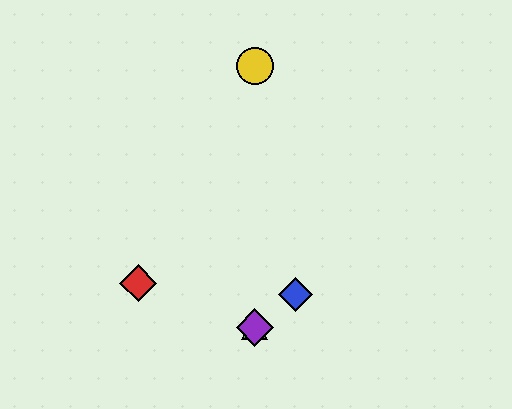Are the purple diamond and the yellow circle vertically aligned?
Yes, both are at x≈255.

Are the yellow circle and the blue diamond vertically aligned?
No, the yellow circle is at x≈255 and the blue diamond is at x≈295.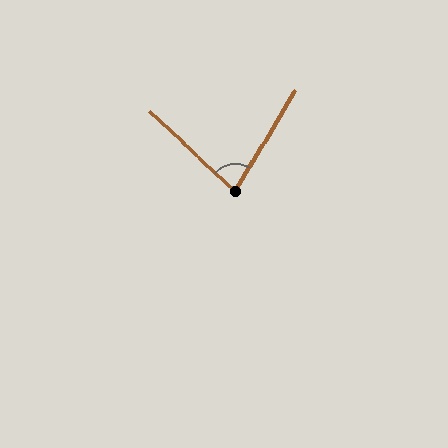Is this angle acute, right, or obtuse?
It is acute.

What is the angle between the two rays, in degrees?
Approximately 78 degrees.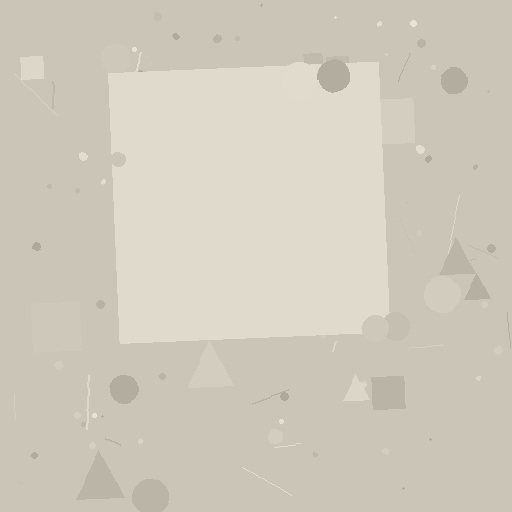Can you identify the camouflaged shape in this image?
The camouflaged shape is a square.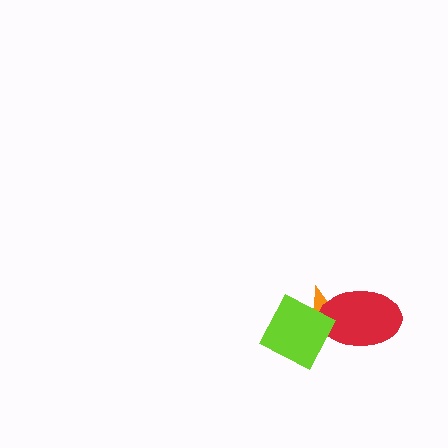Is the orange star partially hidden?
Yes, it is partially covered by another shape.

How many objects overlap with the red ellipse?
2 objects overlap with the red ellipse.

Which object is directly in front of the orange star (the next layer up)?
The red ellipse is directly in front of the orange star.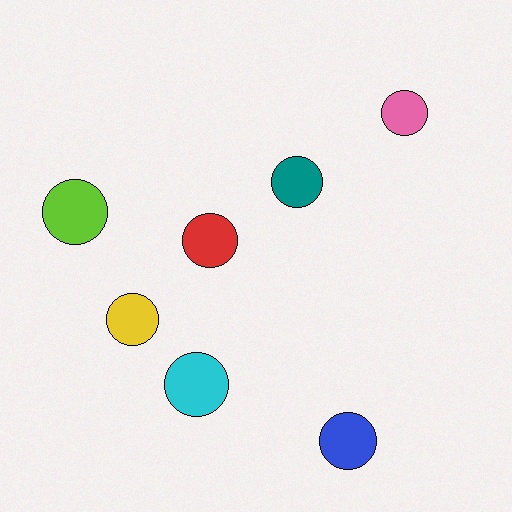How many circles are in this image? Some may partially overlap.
There are 7 circles.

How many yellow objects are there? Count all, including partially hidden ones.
There is 1 yellow object.